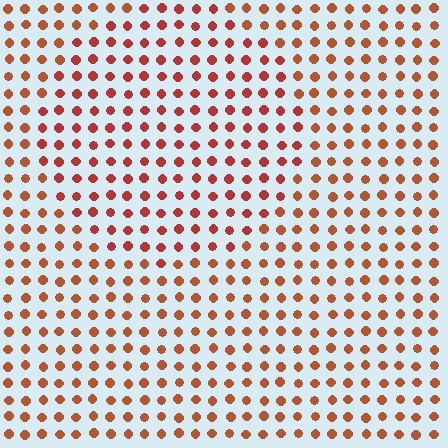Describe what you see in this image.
The image is filled with small brown elements in a uniform arrangement. A circle-shaped region is visible where the elements are tinted to a slightly different hue, forming a subtle color boundary.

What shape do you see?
I see a circle.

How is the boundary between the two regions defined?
The boundary is defined purely by a slight shift in hue (about 17 degrees). Spacing, size, and orientation are identical on both sides.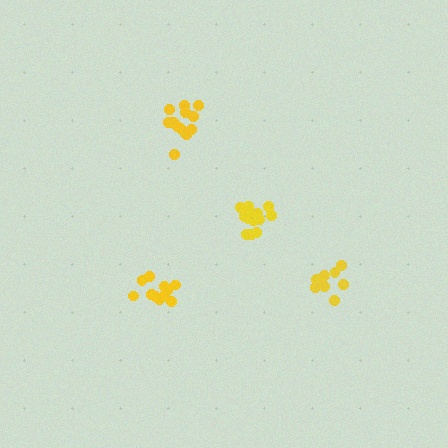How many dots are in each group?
Group 1: 13 dots, Group 2: 13 dots, Group 3: 11 dots, Group 4: 9 dots (46 total).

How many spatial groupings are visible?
There are 4 spatial groupings.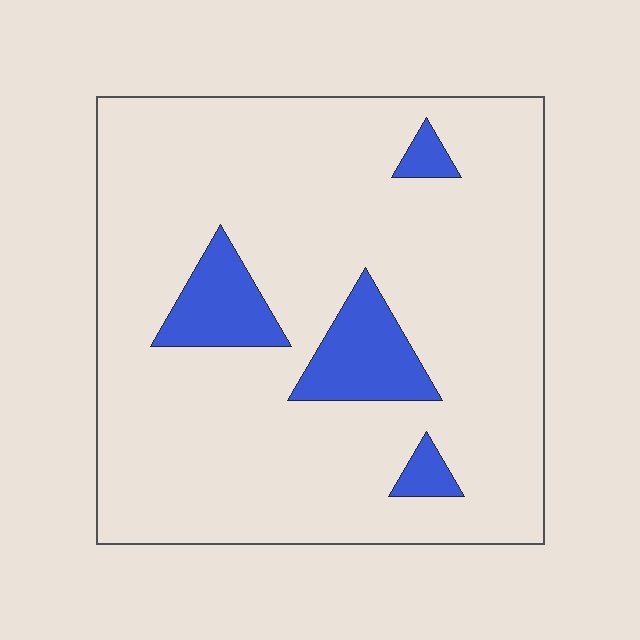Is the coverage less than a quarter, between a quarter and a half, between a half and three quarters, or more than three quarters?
Less than a quarter.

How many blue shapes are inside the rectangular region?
4.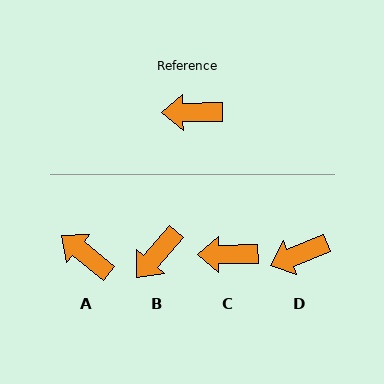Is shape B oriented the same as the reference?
No, it is off by about 48 degrees.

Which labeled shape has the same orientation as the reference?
C.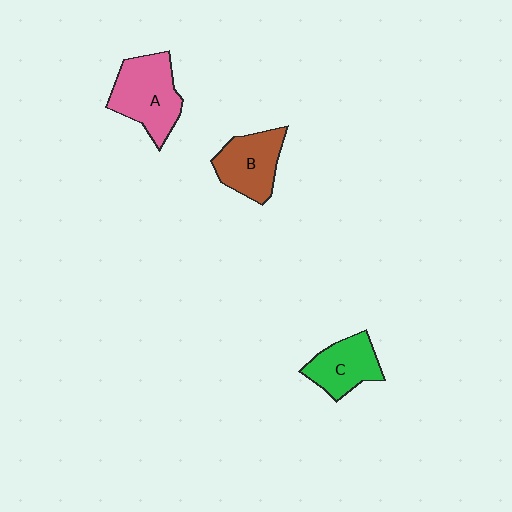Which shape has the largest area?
Shape A (pink).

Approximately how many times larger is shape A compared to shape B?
Approximately 1.2 times.